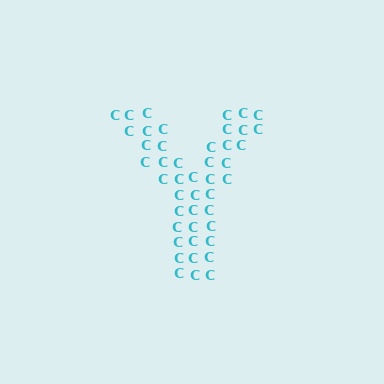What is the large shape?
The large shape is the letter Y.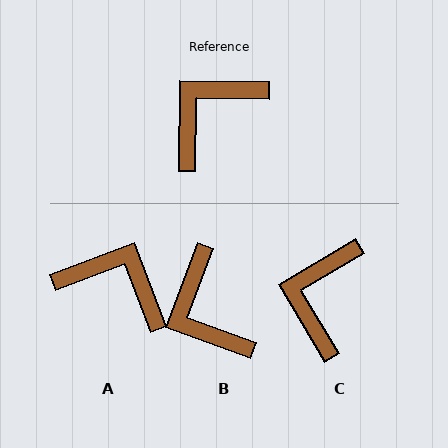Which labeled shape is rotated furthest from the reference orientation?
B, about 70 degrees away.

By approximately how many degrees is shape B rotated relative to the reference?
Approximately 70 degrees counter-clockwise.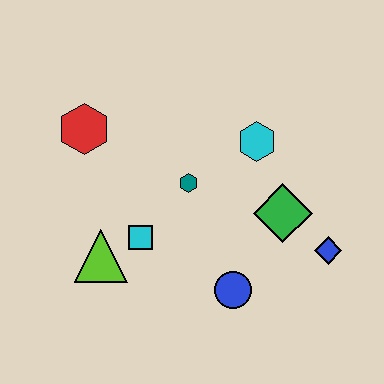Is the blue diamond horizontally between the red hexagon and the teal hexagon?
No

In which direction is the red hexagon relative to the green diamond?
The red hexagon is to the left of the green diamond.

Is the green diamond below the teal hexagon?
Yes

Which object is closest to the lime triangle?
The cyan square is closest to the lime triangle.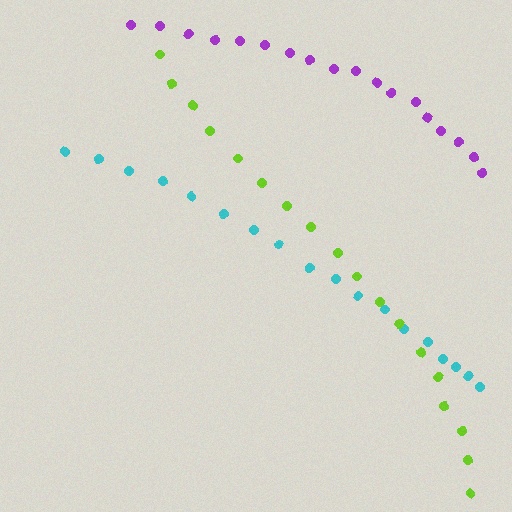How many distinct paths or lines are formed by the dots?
There are 3 distinct paths.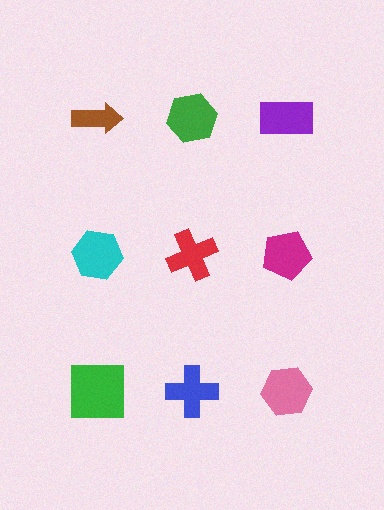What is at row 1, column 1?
A brown arrow.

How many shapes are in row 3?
3 shapes.